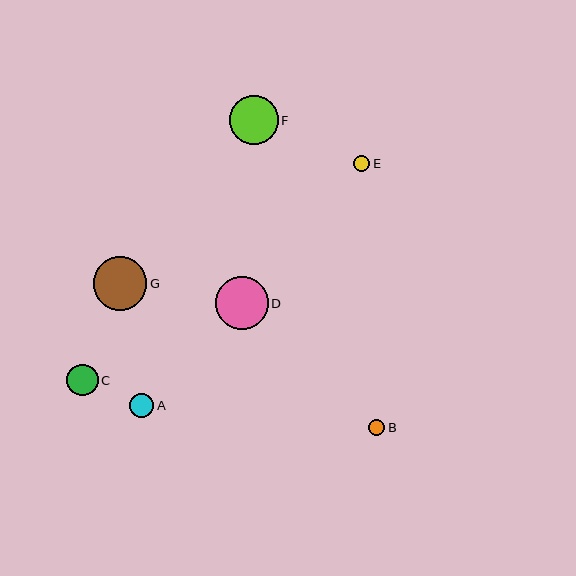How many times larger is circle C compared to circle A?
Circle C is approximately 1.3 times the size of circle A.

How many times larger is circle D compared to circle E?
Circle D is approximately 3.4 times the size of circle E.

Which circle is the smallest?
Circle E is the smallest with a size of approximately 16 pixels.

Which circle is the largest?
Circle G is the largest with a size of approximately 54 pixels.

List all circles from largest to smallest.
From largest to smallest: G, D, F, C, A, B, E.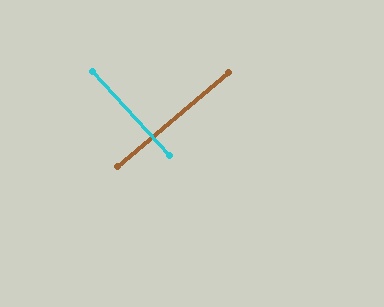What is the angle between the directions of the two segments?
Approximately 88 degrees.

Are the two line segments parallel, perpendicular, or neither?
Perpendicular — they meet at approximately 88°.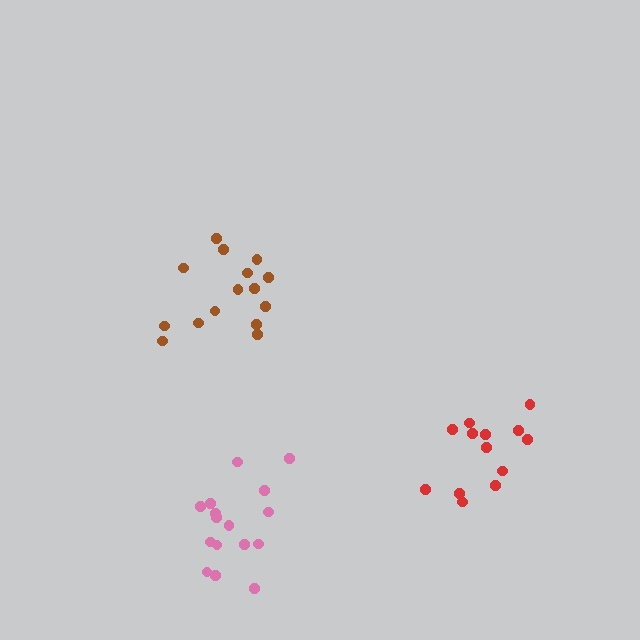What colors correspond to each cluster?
The clusters are colored: brown, red, pink.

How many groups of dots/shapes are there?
There are 3 groups.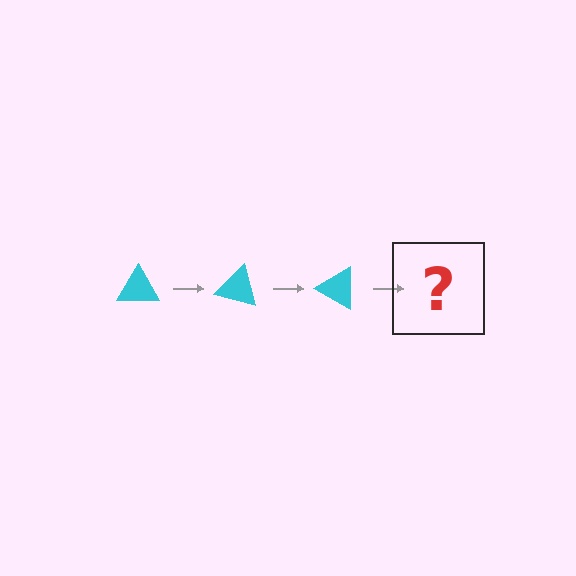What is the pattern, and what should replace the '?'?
The pattern is that the triangle rotates 15 degrees each step. The '?' should be a cyan triangle rotated 45 degrees.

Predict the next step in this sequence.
The next step is a cyan triangle rotated 45 degrees.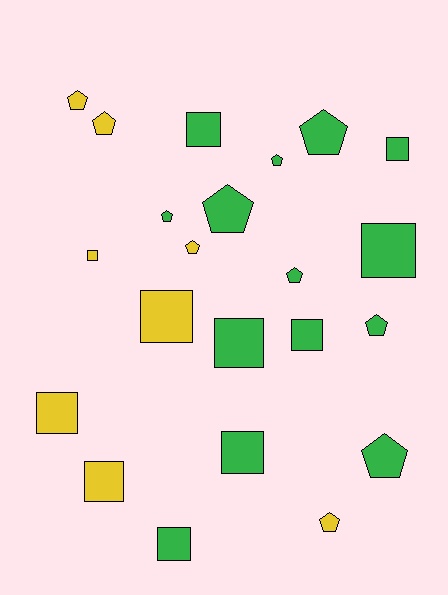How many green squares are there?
There are 7 green squares.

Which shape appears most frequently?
Pentagon, with 11 objects.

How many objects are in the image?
There are 22 objects.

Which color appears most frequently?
Green, with 14 objects.